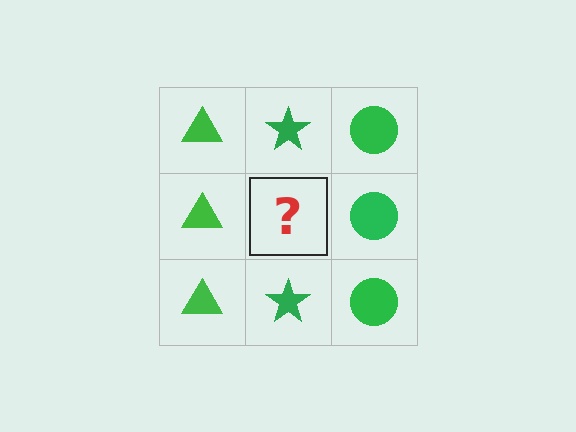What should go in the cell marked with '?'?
The missing cell should contain a green star.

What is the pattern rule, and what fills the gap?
The rule is that each column has a consistent shape. The gap should be filled with a green star.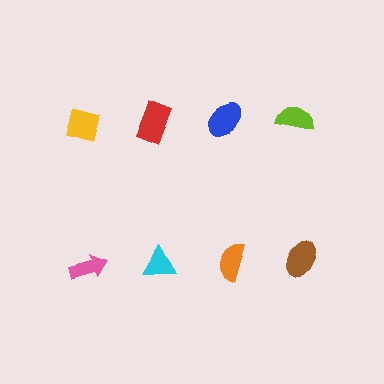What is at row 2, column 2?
A cyan triangle.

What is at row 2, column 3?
An orange semicircle.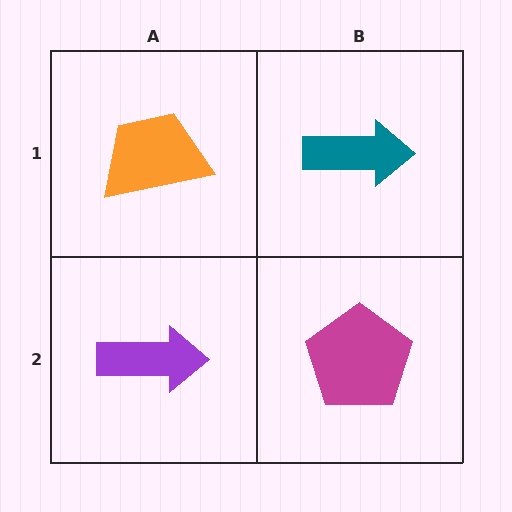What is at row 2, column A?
A purple arrow.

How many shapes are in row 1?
2 shapes.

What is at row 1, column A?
An orange trapezoid.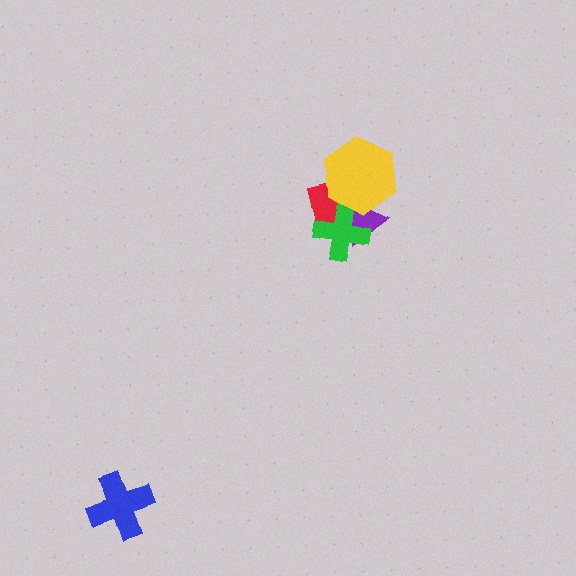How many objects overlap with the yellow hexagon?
3 objects overlap with the yellow hexagon.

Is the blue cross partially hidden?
No, no other shape covers it.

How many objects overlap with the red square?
3 objects overlap with the red square.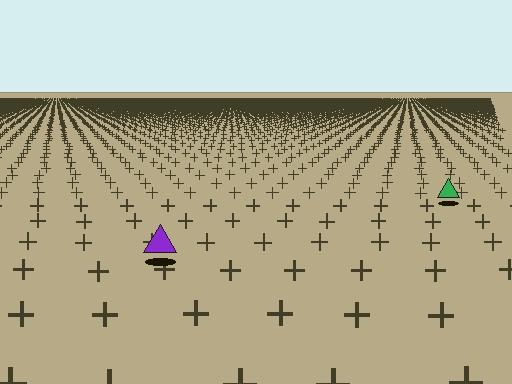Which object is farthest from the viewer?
The green triangle is farthest from the viewer. It appears smaller and the ground texture around it is denser.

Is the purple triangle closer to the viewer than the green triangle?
Yes. The purple triangle is closer — you can tell from the texture gradient: the ground texture is coarser near it.